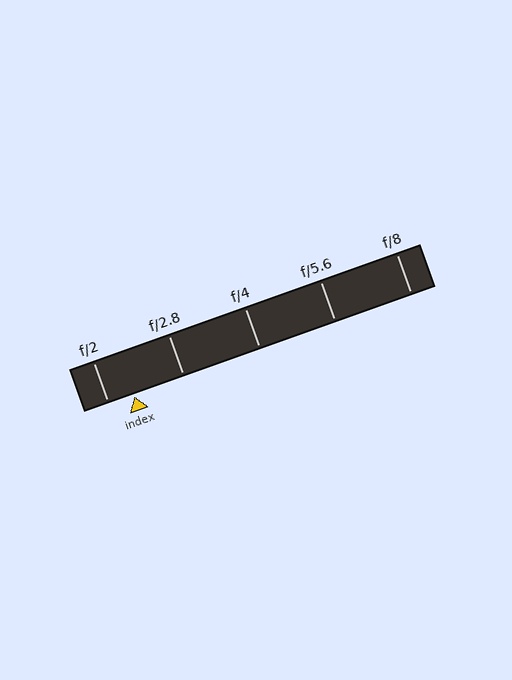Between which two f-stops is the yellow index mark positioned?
The index mark is between f/2 and f/2.8.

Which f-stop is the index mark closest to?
The index mark is closest to f/2.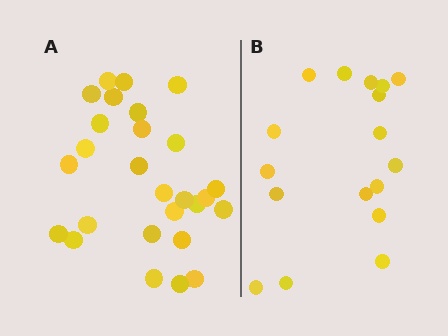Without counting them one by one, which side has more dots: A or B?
Region A (the left region) has more dots.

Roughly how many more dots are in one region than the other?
Region A has roughly 10 or so more dots than region B.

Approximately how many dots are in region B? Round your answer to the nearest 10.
About 20 dots. (The exact count is 17, which rounds to 20.)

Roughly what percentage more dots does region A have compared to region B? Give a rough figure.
About 60% more.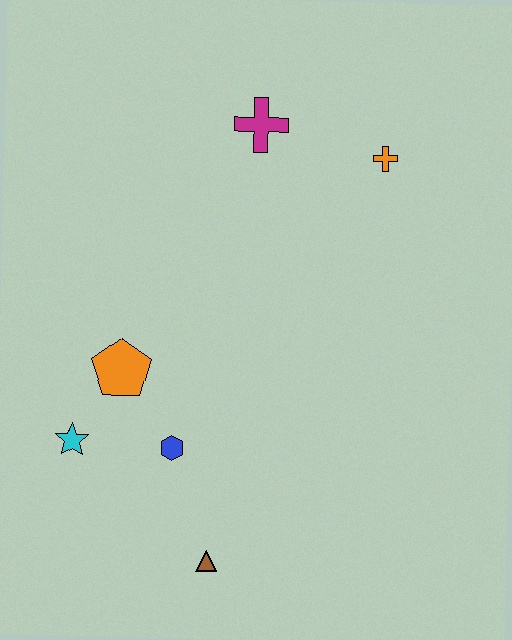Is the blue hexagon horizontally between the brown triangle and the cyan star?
Yes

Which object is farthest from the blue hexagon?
The orange cross is farthest from the blue hexagon.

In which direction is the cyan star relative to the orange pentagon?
The cyan star is below the orange pentagon.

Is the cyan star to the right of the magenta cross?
No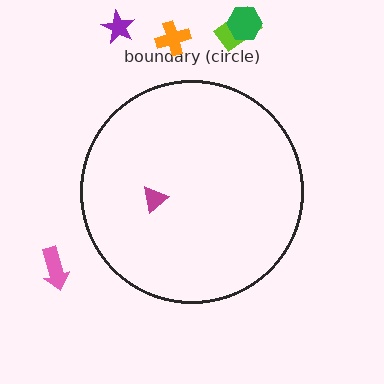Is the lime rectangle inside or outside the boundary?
Outside.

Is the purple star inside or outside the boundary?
Outside.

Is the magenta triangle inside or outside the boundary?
Inside.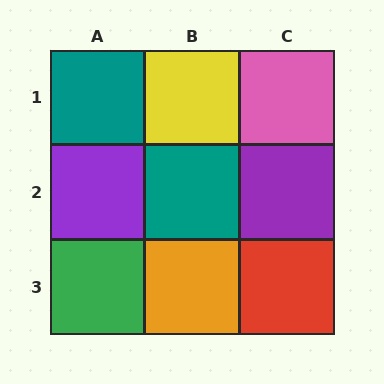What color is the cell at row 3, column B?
Orange.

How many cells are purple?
2 cells are purple.